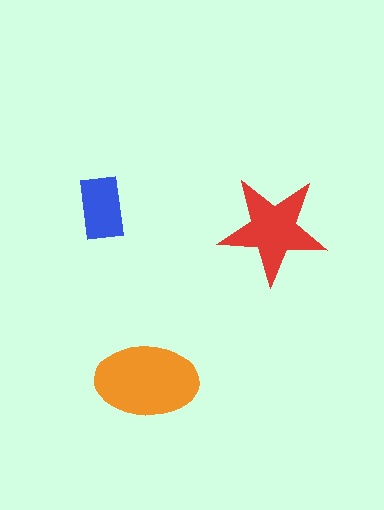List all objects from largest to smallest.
The orange ellipse, the red star, the blue rectangle.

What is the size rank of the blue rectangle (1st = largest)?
3rd.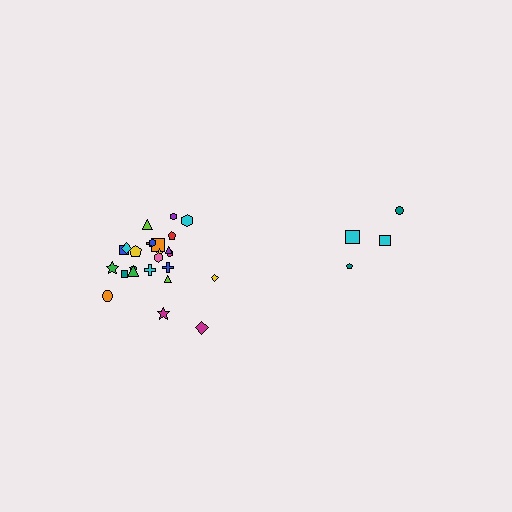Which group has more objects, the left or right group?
The left group.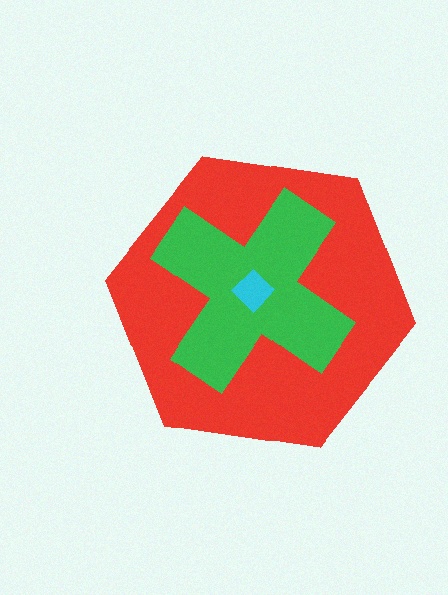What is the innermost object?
The cyan diamond.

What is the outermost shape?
The red hexagon.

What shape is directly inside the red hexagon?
The green cross.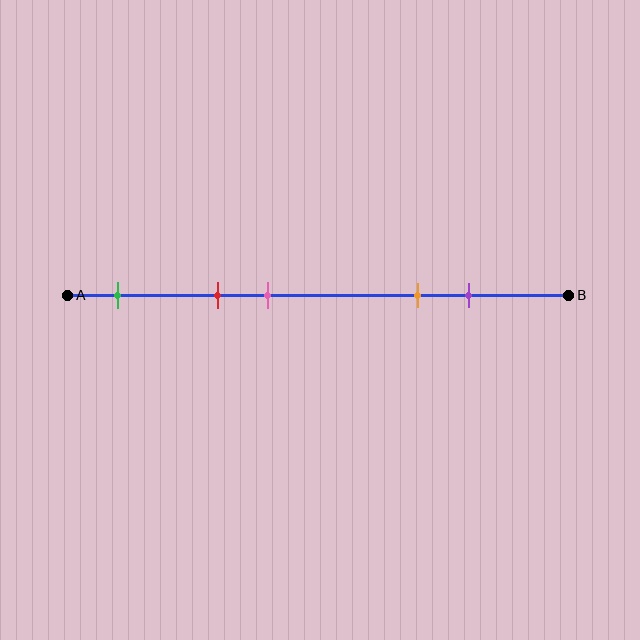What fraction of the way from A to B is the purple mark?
The purple mark is approximately 80% (0.8) of the way from A to B.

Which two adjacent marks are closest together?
The red and pink marks are the closest adjacent pair.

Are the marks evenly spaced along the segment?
No, the marks are not evenly spaced.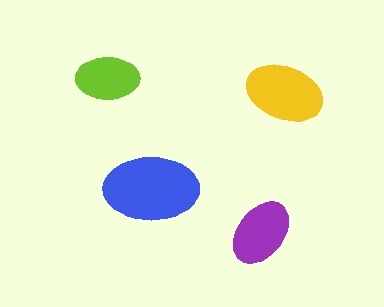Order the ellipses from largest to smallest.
the blue one, the yellow one, the purple one, the lime one.